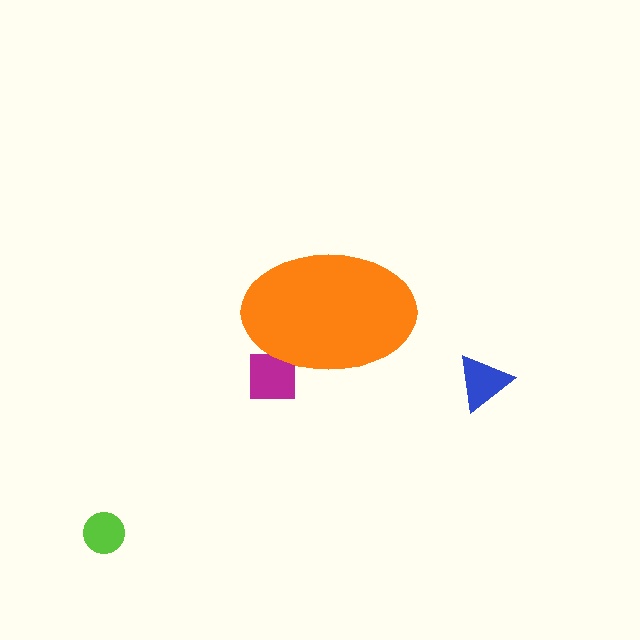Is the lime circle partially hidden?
No, the lime circle is fully visible.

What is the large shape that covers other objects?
An orange ellipse.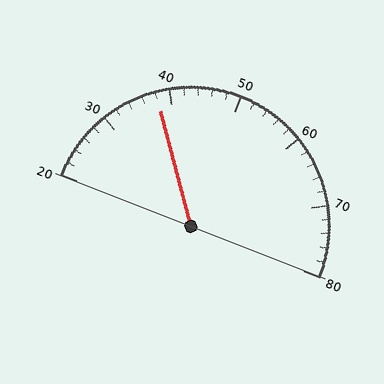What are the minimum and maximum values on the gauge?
The gauge ranges from 20 to 80.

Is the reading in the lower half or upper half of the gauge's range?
The reading is in the lower half of the range (20 to 80).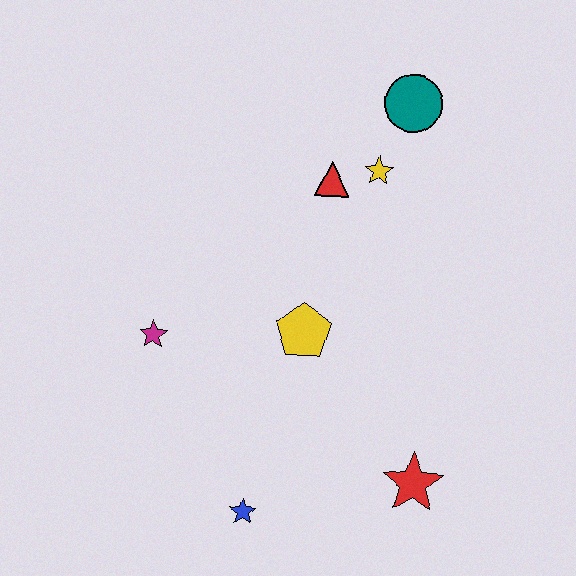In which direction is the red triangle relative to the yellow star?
The red triangle is to the left of the yellow star.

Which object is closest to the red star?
The blue star is closest to the red star.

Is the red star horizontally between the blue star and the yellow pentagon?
No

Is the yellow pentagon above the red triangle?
No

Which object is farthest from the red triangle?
The blue star is farthest from the red triangle.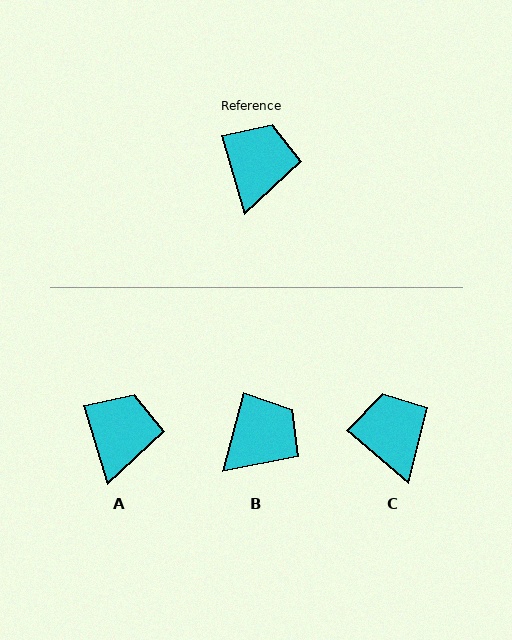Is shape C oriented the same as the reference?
No, it is off by about 33 degrees.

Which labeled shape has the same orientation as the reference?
A.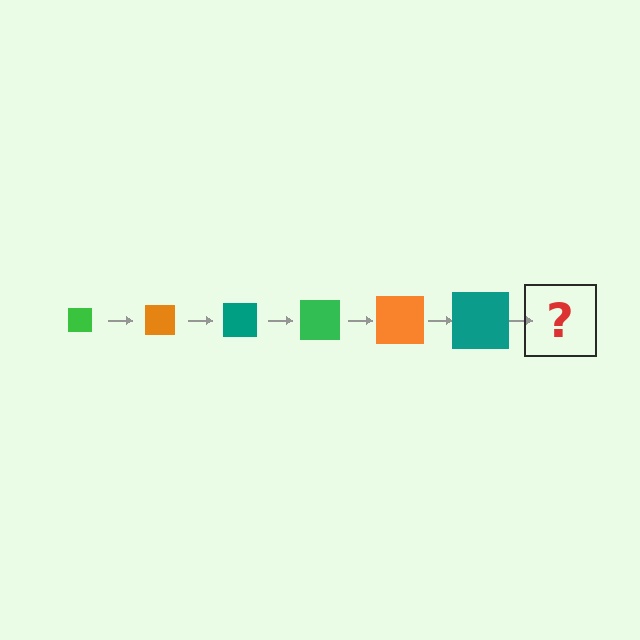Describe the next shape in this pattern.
It should be a green square, larger than the previous one.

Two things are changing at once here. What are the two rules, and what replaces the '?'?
The two rules are that the square grows larger each step and the color cycles through green, orange, and teal. The '?' should be a green square, larger than the previous one.